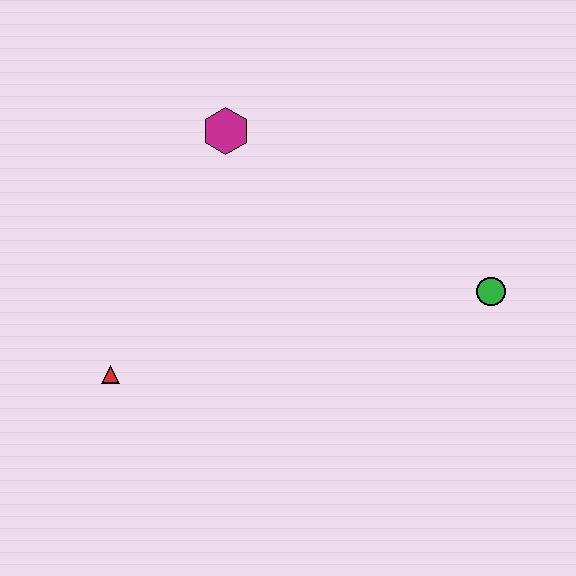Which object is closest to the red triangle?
The magenta hexagon is closest to the red triangle.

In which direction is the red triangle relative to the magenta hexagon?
The red triangle is below the magenta hexagon.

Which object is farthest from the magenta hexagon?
The green circle is farthest from the magenta hexagon.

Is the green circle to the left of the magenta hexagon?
No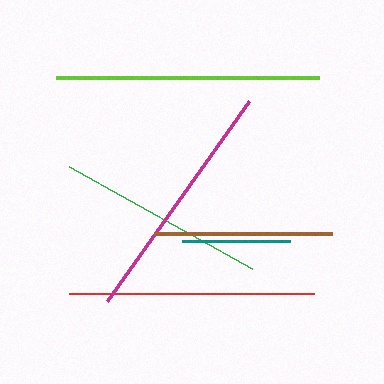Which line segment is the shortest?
The teal line is the shortest at approximately 108 pixels.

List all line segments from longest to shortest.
From longest to shortest: lime, magenta, red, green, brown, teal.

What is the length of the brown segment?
The brown segment is approximately 178 pixels long.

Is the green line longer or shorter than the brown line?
The green line is longer than the brown line.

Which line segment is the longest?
The lime line is the longest at approximately 263 pixels.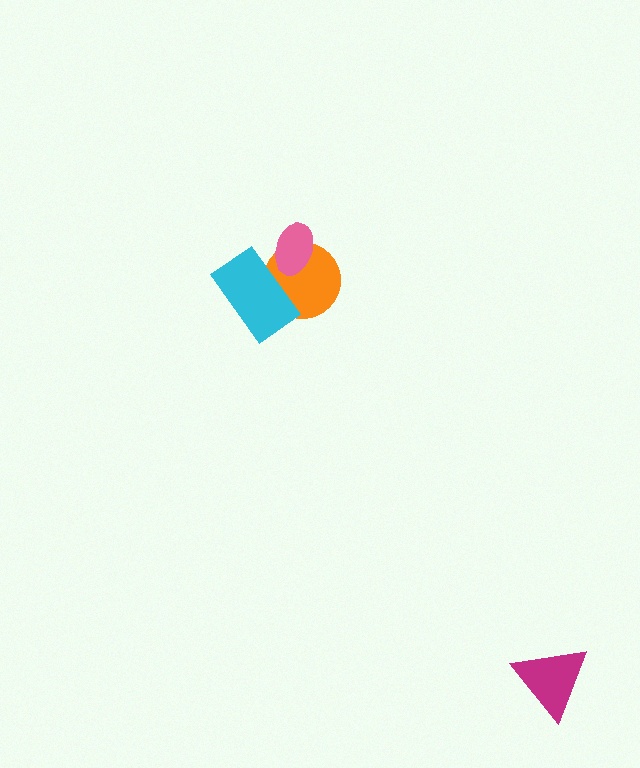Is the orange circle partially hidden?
Yes, it is partially covered by another shape.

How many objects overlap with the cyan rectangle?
2 objects overlap with the cyan rectangle.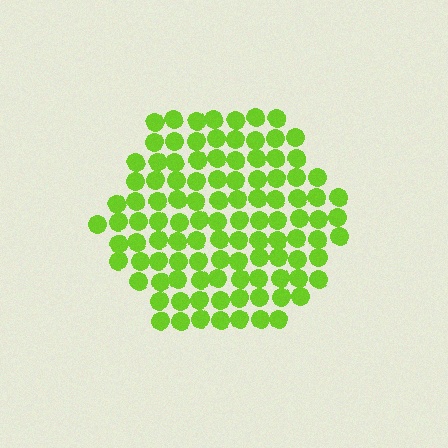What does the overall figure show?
The overall figure shows a hexagon.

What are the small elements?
The small elements are circles.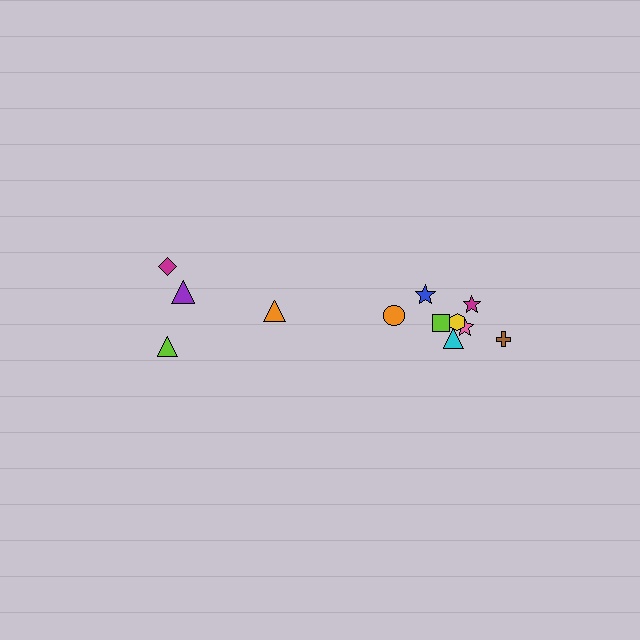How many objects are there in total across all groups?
There are 12 objects.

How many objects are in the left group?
There are 4 objects.